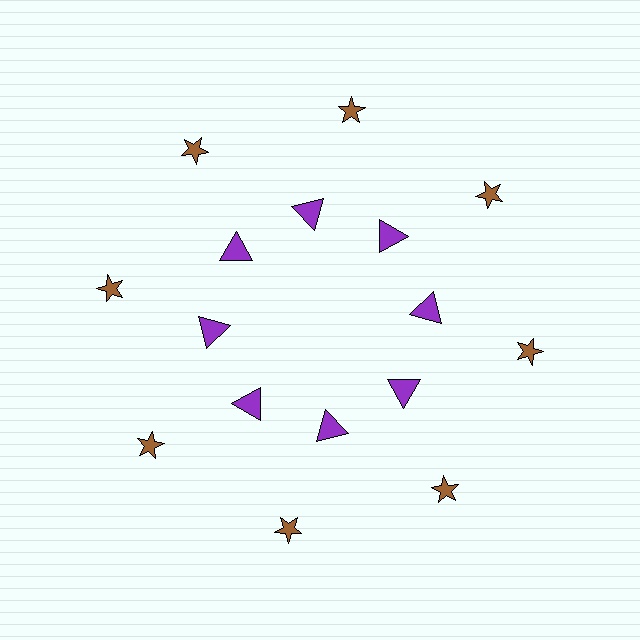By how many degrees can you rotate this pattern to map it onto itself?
The pattern maps onto itself every 45 degrees of rotation.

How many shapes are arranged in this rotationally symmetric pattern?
There are 16 shapes, arranged in 8 groups of 2.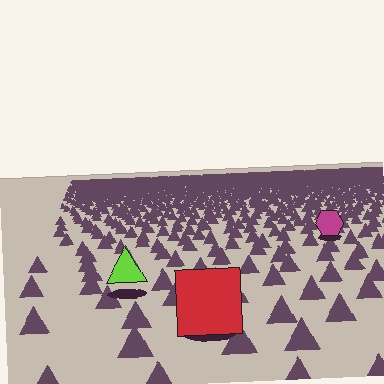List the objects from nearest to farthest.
From nearest to farthest: the red square, the lime triangle, the magenta hexagon.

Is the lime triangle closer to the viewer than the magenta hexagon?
Yes. The lime triangle is closer — you can tell from the texture gradient: the ground texture is coarser near it.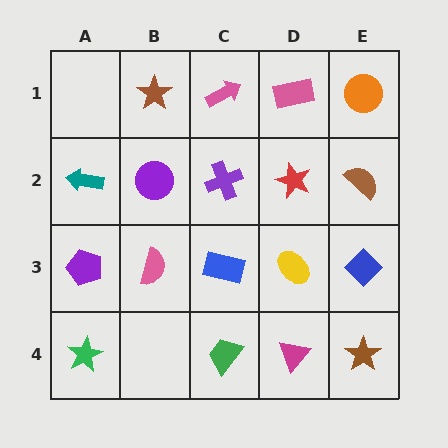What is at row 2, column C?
A purple cross.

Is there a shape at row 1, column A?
No, that cell is empty.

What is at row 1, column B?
A brown star.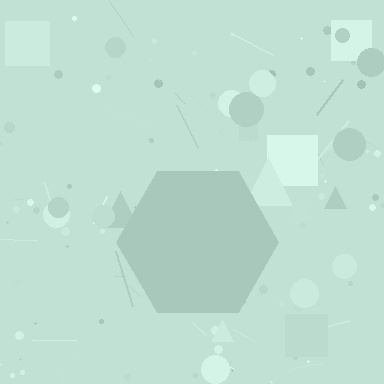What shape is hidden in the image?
A hexagon is hidden in the image.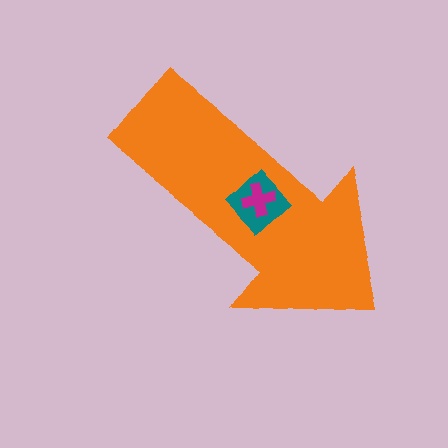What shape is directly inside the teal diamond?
The magenta cross.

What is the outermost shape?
The orange arrow.